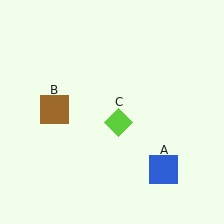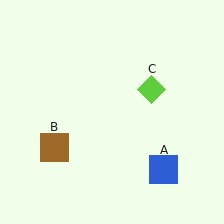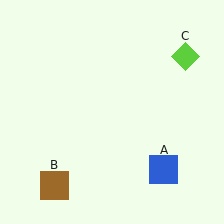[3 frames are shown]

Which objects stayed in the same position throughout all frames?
Blue square (object A) remained stationary.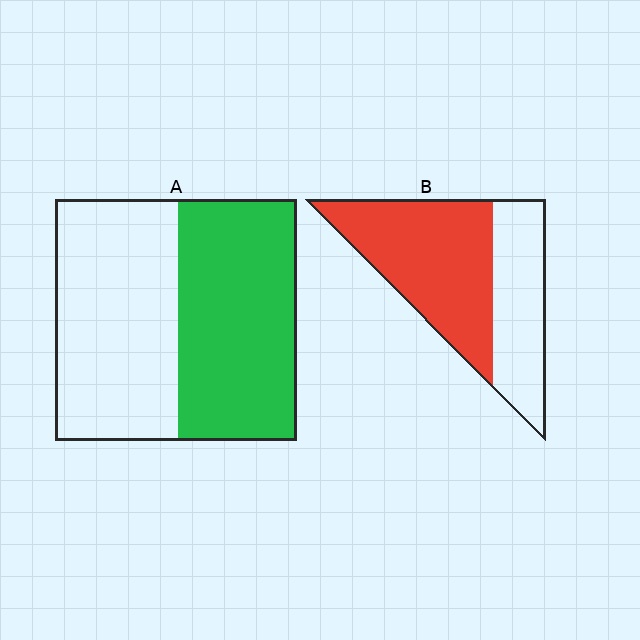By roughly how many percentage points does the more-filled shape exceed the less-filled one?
By roughly 10 percentage points (B over A).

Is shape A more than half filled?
Roughly half.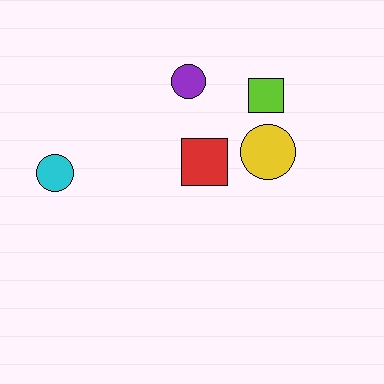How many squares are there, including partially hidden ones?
There are 2 squares.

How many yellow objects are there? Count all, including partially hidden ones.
There is 1 yellow object.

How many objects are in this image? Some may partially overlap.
There are 5 objects.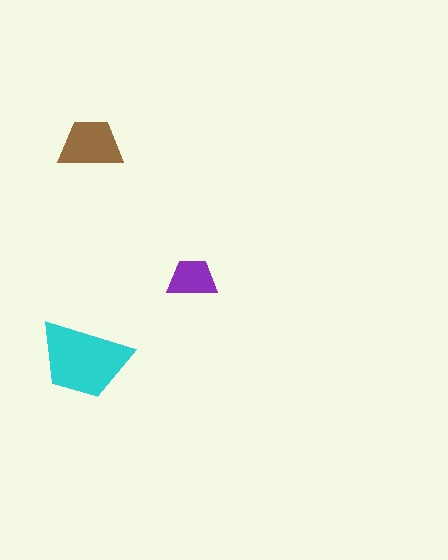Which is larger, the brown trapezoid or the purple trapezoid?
The brown one.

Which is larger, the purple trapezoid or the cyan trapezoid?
The cyan one.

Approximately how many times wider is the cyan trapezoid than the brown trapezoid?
About 1.5 times wider.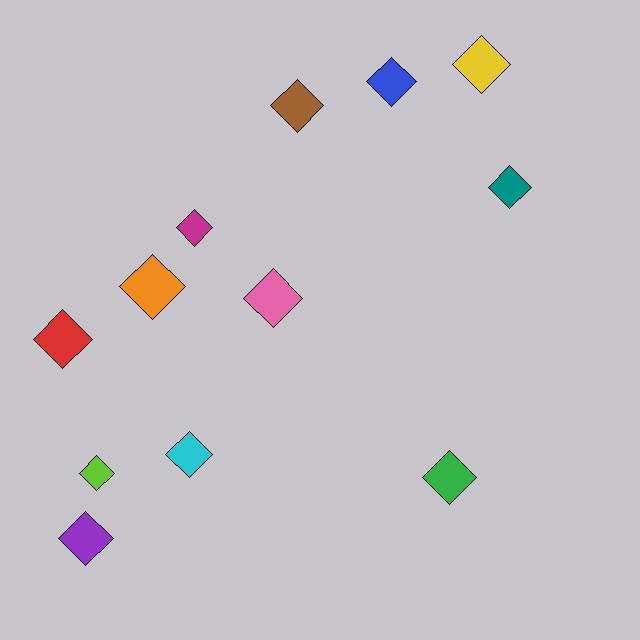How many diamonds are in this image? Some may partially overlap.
There are 12 diamonds.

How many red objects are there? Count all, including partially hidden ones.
There is 1 red object.